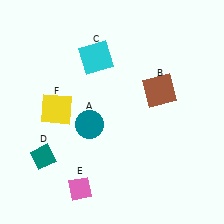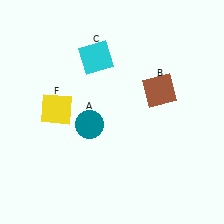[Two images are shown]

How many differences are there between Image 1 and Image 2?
There are 2 differences between the two images.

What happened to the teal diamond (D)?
The teal diamond (D) was removed in Image 2. It was in the bottom-left area of Image 1.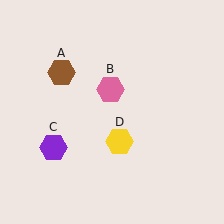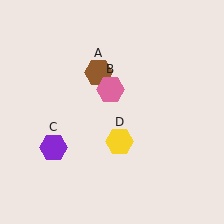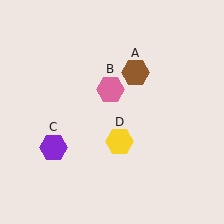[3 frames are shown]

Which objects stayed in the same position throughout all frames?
Pink hexagon (object B) and purple hexagon (object C) and yellow hexagon (object D) remained stationary.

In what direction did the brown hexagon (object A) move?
The brown hexagon (object A) moved right.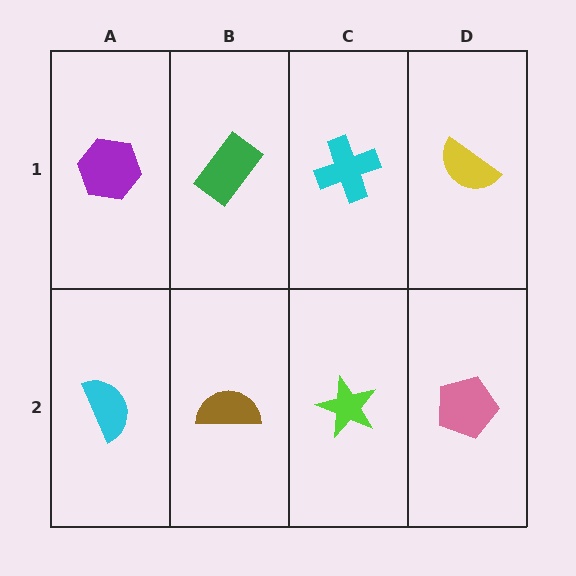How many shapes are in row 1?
4 shapes.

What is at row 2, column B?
A brown semicircle.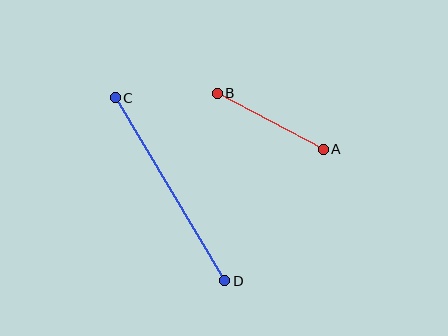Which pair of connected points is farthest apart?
Points C and D are farthest apart.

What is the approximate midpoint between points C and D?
The midpoint is at approximately (170, 189) pixels.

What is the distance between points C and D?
The distance is approximately 213 pixels.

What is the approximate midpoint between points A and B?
The midpoint is at approximately (270, 121) pixels.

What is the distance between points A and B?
The distance is approximately 120 pixels.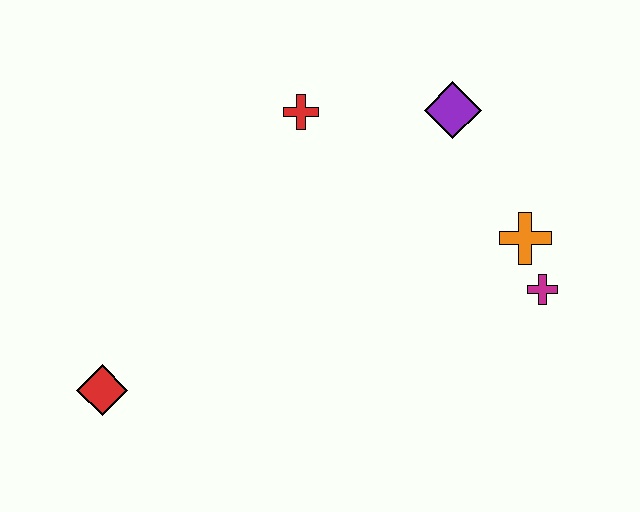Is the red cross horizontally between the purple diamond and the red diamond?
Yes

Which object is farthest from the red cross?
The red diamond is farthest from the red cross.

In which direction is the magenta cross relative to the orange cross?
The magenta cross is below the orange cross.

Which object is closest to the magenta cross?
The orange cross is closest to the magenta cross.